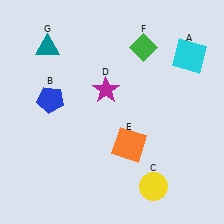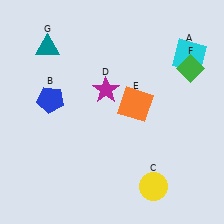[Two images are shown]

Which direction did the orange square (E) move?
The orange square (E) moved up.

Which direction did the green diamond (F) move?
The green diamond (F) moved right.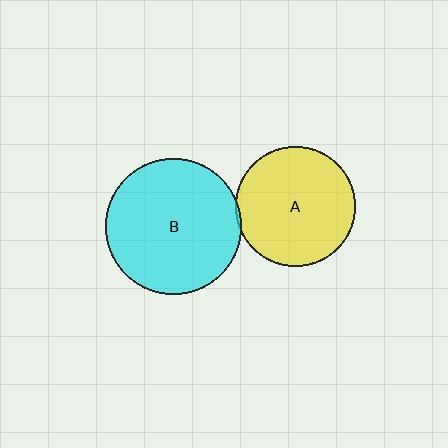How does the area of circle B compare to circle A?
Approximately 1.3 times.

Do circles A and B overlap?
Yes.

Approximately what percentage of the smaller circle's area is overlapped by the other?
Approximately 5%.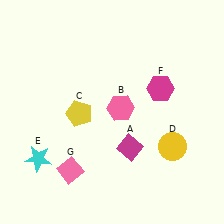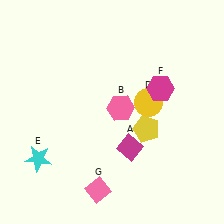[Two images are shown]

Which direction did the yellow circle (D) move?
The yellow circle (D) moved up.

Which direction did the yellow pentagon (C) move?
The yellow pentagon (C) moved right.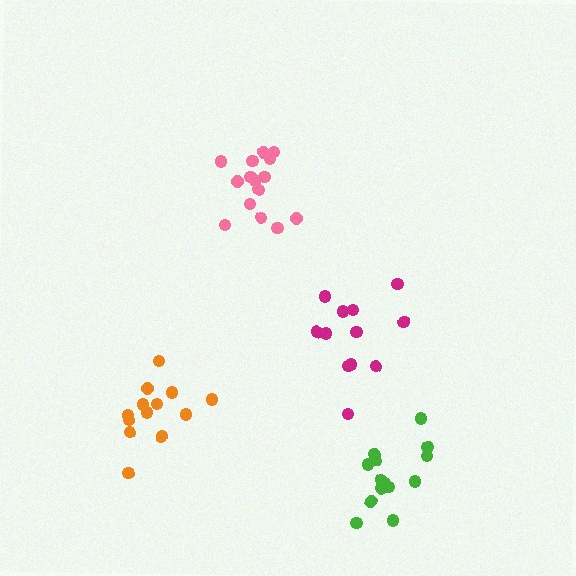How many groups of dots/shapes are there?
There are 4 groups.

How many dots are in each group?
Group 1: 13 dots, Group 2: 12 dots, Group 3: 15 dots, Group 4: 14 dots (54 total).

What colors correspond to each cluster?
The clusters are colored: orange, magenta, pink, green.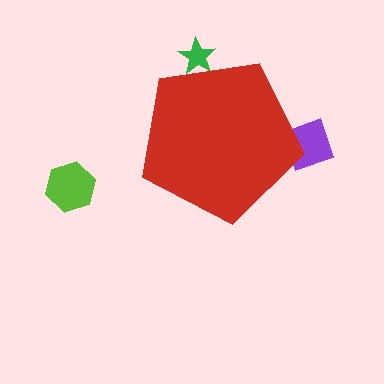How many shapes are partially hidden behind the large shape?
2 shapes are partially hidden.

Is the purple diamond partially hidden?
Yes, the purple diamond is partially hidden behind the red pentagon.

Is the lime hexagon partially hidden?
No, the lime hexagon is fully visible.